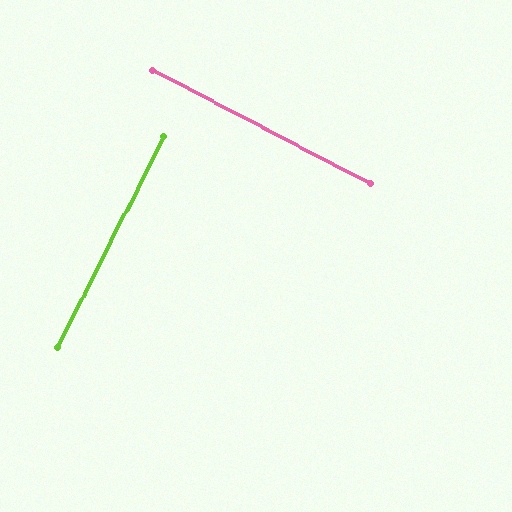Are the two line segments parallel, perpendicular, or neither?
Perpendicular — they meet at approximately 89°.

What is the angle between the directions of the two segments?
Approximately 89 degrees.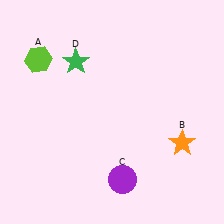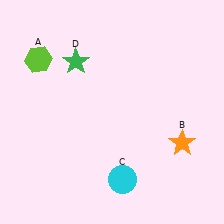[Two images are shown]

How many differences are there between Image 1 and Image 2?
There is 1 difference between the two images.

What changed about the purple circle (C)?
In Image 1, C is purple. In Image 2, it changed to cyan.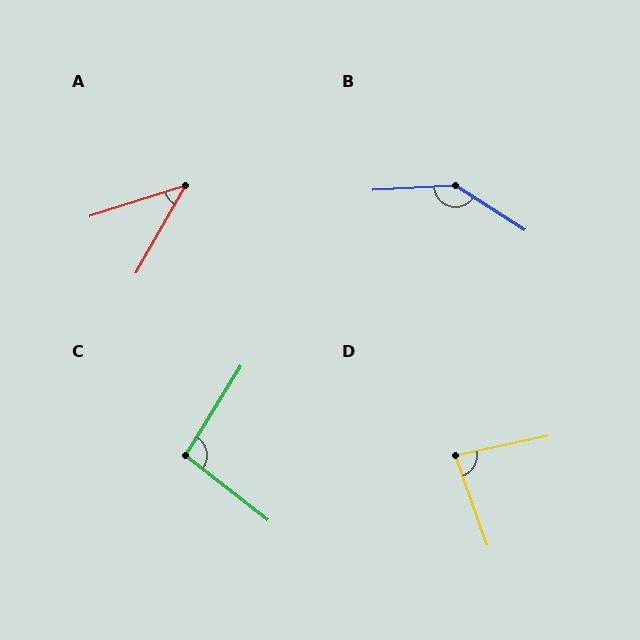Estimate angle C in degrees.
Approximately 96 degrees.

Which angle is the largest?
B, at approximately 144 degrees.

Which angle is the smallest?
A, at approximately 43 degrees.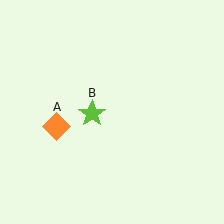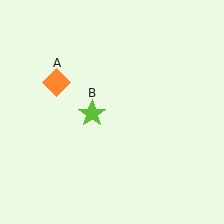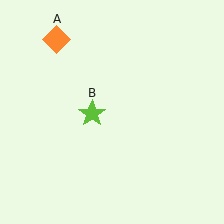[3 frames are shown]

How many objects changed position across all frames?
1 object changed position: orange diamond (object A).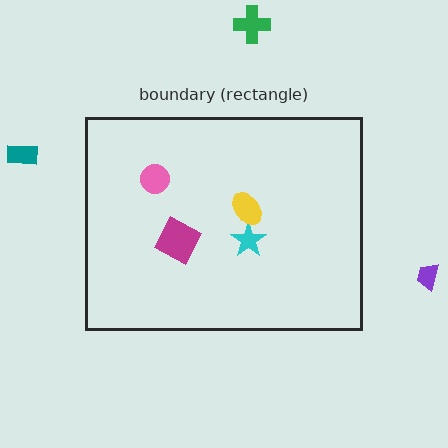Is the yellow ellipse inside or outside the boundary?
Inside.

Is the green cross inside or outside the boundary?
Outside.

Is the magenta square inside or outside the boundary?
Inside.